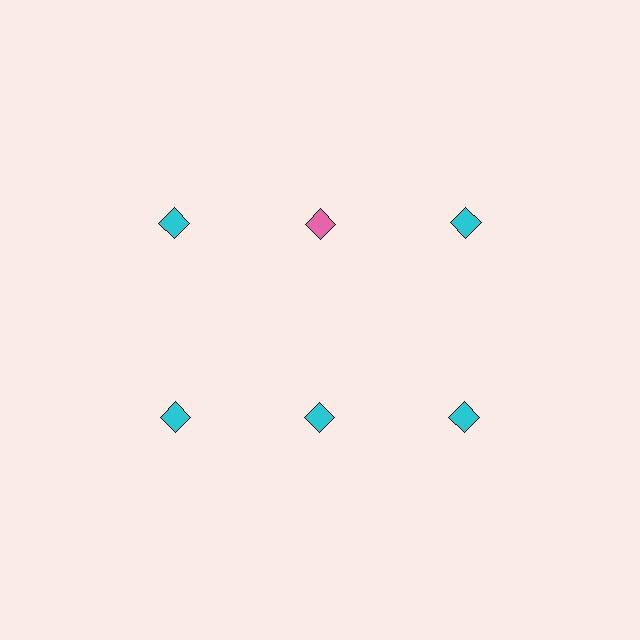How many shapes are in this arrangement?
There are 6 shapes arranged in a grid pattern.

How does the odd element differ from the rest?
It has a different color: pink instead of cyan.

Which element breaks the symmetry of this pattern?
The pink diamond in the top row, second from left column breaks the symmetry. All other shapes are cyan diamonds.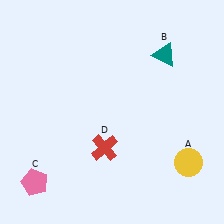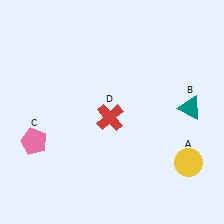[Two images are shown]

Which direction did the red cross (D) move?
The red cross (D) moved up.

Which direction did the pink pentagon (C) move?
The pink pentagon (C) moved up.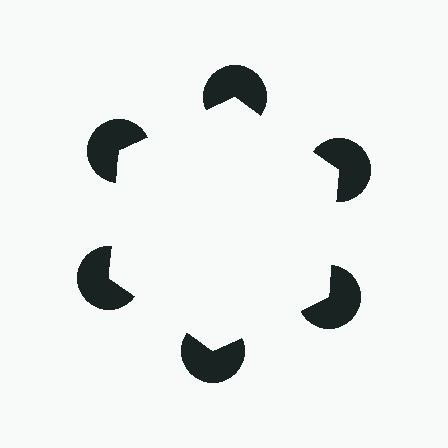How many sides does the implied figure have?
6 sides.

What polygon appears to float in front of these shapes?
An illusory hexagon — its edges are inferred from the aligned wedge cuts in the pac-man discs, not physically drawn.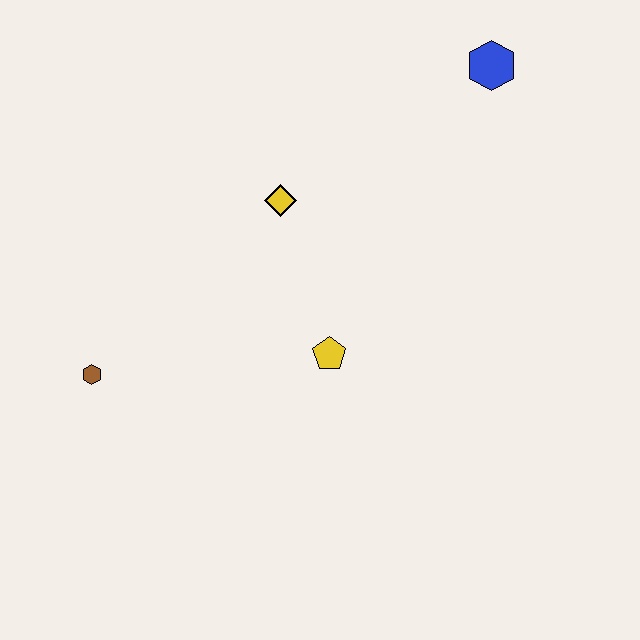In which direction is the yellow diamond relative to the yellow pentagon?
The yellow diamond is above the yellow pentagon.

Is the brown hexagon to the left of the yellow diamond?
Yes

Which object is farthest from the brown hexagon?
The blue hexagon is farthest from the brown hexagon.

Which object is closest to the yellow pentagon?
The yellow diamond is closest to the yellow pentagon.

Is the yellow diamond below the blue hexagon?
Yes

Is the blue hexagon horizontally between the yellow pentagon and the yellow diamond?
No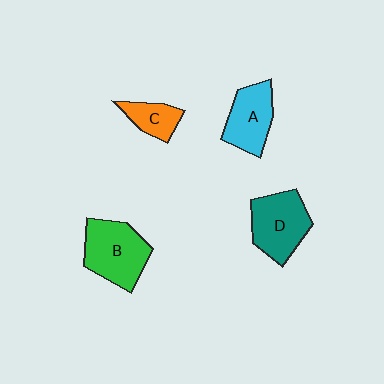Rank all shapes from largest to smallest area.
From largest to smallest: B (green), D (teal), A (cyan), C (orange).